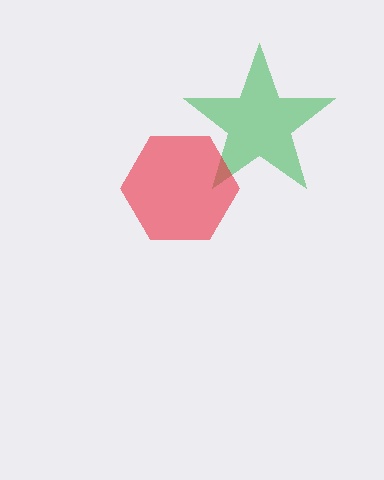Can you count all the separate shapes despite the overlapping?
Yes, there are 2 separate shapes.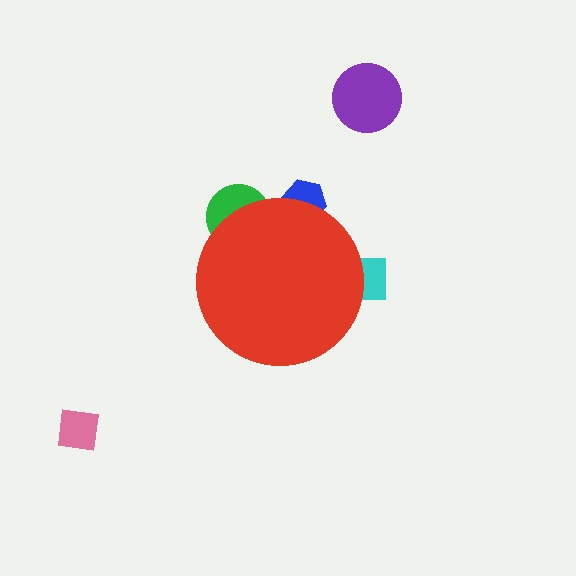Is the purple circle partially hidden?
No, the purple circle is fully visible.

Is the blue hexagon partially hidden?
Yes, the blue hexagon is partially hidden behind the red circle.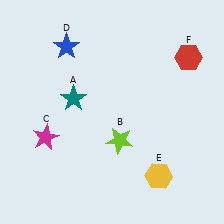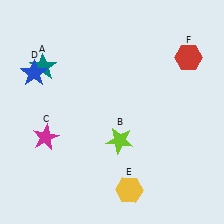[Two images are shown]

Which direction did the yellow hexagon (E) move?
The yellow hexagon (E) moved left.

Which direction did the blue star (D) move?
The blue star (D) moved left.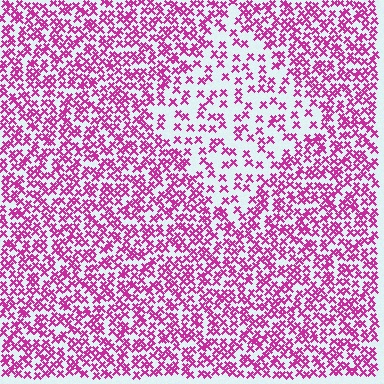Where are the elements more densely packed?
The elements are more densely packed outside the diamond boundary.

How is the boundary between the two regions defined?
The boundary is defined by a change in element density (approximately 2.2x ratio). All elements are the same color, size, and shape.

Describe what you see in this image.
The image contains small magenta elements arranged at two different densities. A diamond-shaped region is visible where the elements are less densely packed than the surrounding area.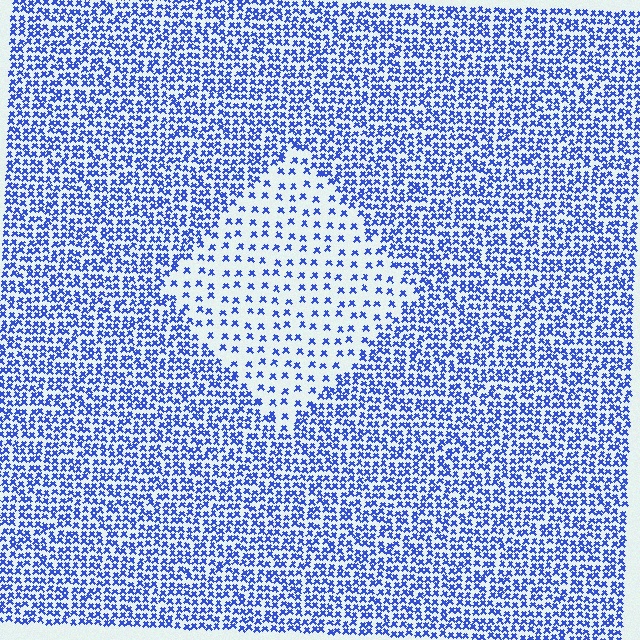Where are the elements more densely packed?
The elements are more densely packed outside the diamond boundary.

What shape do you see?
I see a diamond.